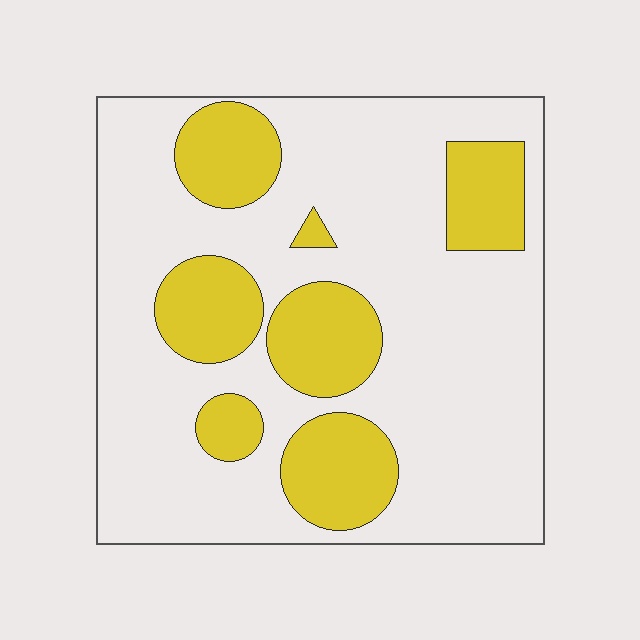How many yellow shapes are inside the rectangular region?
7.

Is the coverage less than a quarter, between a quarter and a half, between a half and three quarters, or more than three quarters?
Between a quarter and a half.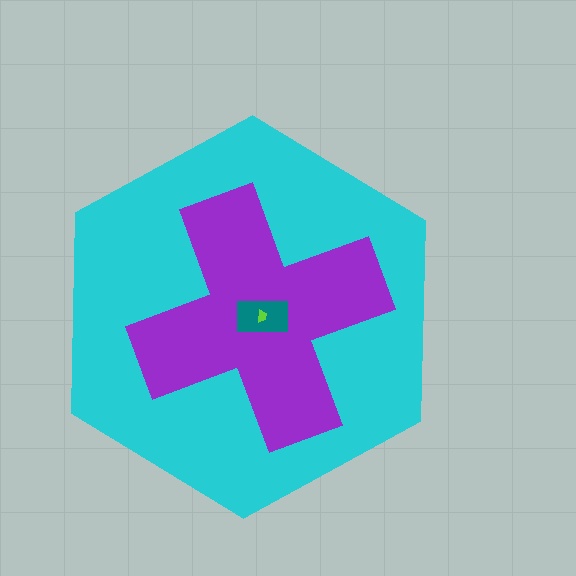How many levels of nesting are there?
4.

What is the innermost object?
The lime trapezoid.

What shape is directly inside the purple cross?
The teal rectangle.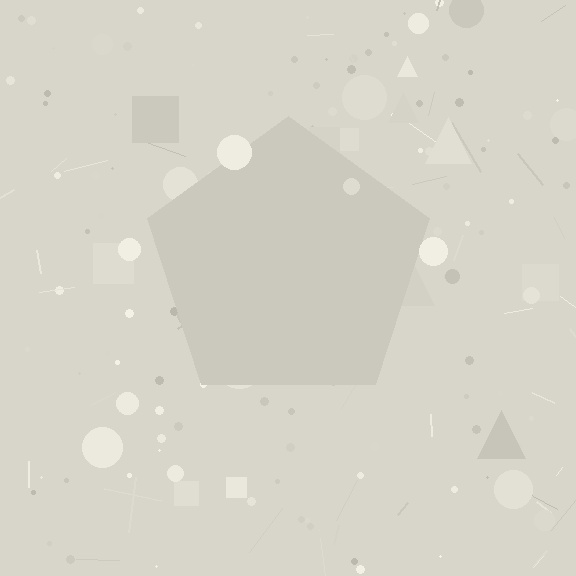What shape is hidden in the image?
A pentagon is hidden in the image.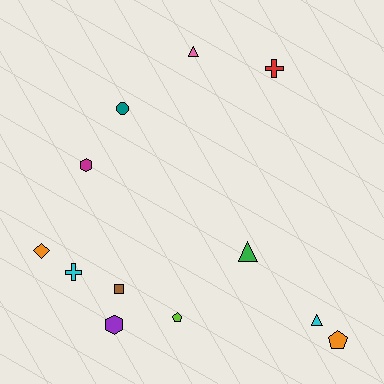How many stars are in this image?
There are no stars.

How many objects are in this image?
There are 12 objects.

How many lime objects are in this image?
There is 1 lime object.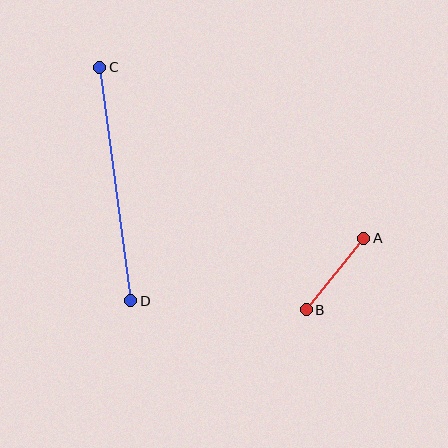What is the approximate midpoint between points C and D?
The midpoint is at approximately (115, 184) pixels.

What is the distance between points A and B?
The distance is approximately 92 pixels.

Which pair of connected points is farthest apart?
Points C and D are farthest apart.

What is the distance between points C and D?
The distance is approximately 235 pixels.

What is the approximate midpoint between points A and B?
The midpoint is at approximately (335, 274) pixels.